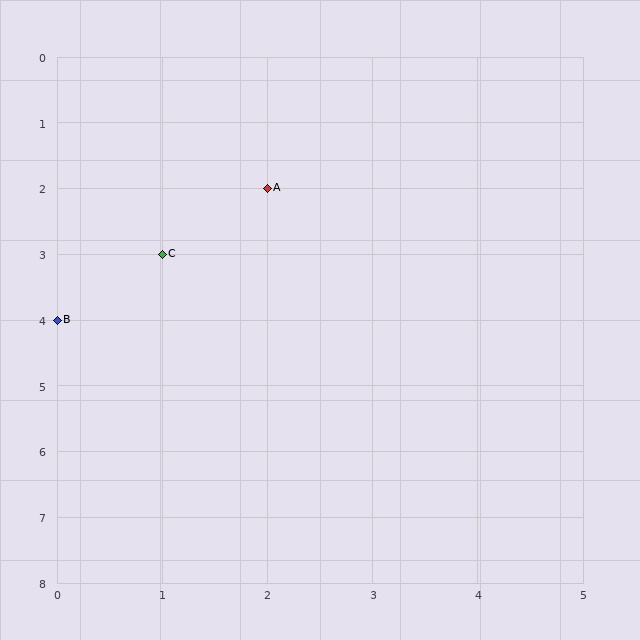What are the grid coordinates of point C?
Point C is at grid coordinates (1, 3).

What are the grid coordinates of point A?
Point A is at grid coordinates (2, 2).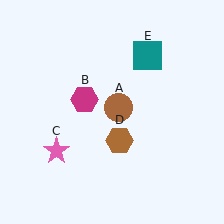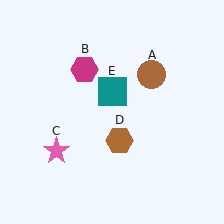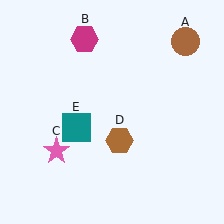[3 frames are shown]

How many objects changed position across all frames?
3 objects changed position: brown circle (object A), magenta hexagon (object B), teal square (object E).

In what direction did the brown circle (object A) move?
The brown circle (object A) moved up and to the right.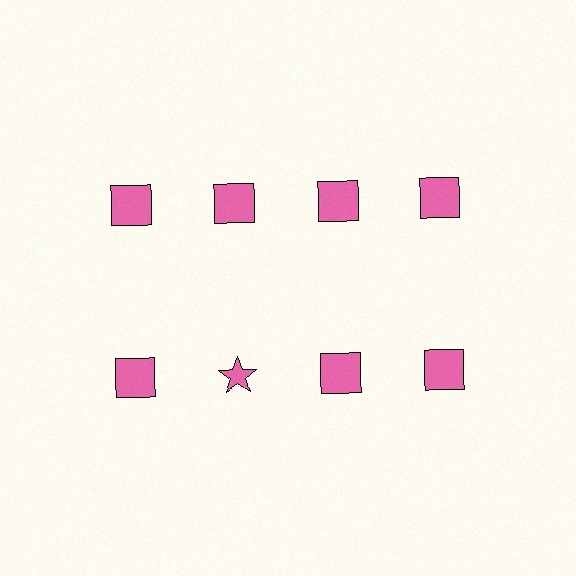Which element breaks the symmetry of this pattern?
The pink star in the second row, second from left column breaks the symmetry. All other shapes are pink squares.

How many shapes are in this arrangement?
There are 8 shapes arranged in a grid pattern.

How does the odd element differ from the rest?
It has a different shape: star instead of square.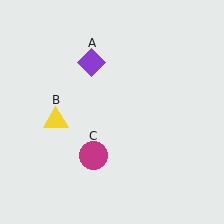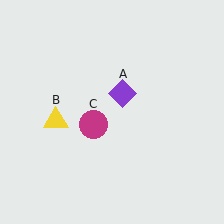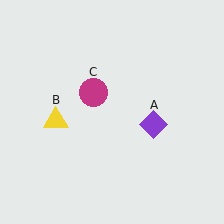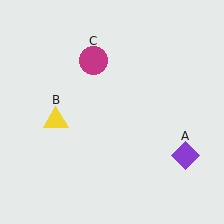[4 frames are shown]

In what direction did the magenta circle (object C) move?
The magenta circle (object C) moved up.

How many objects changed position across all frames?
2 objects changed position: purple diamond (object A), magenta circle (object C).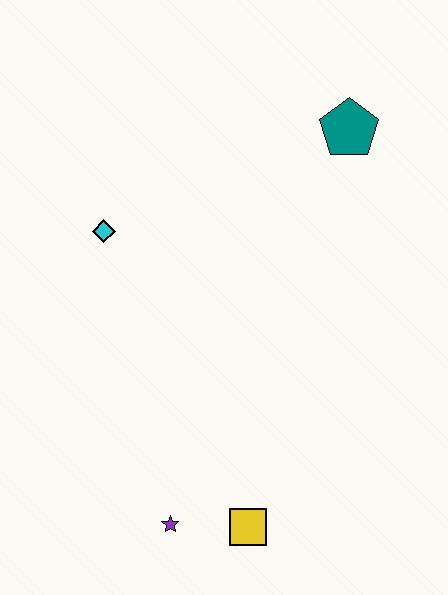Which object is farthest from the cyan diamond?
The yellow square is farthest from the cyan diamond.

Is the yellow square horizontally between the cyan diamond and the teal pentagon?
Yes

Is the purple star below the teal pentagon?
Yes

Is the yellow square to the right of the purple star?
Yes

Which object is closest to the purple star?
The yellow square is closest to the purple star.